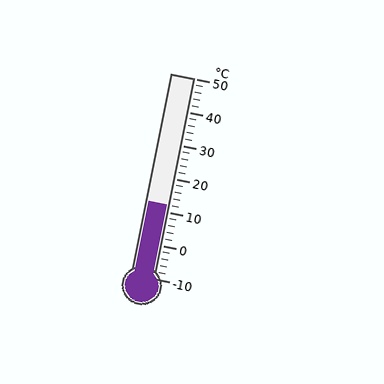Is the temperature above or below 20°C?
The temperature is below 20°C.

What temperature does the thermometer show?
The thermometer shows approximately 12°C.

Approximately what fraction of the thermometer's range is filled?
The thermometer is filled to approximately 35% of its range.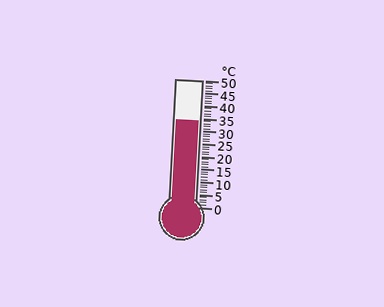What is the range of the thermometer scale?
The thermometer scale ranges from 0°C to 50°C.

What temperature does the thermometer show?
The thermometer shows approximately 34°C.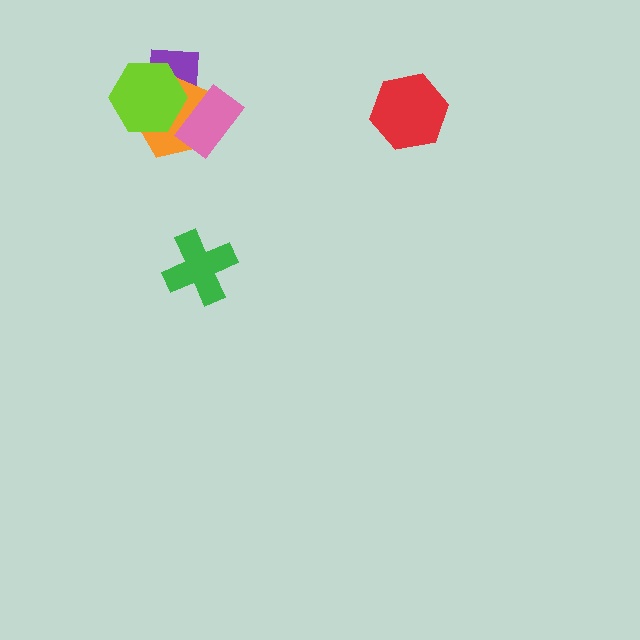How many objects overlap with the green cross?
0 objects overlap with the green cross.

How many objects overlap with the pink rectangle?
1 object overlaps with the pink rectangle.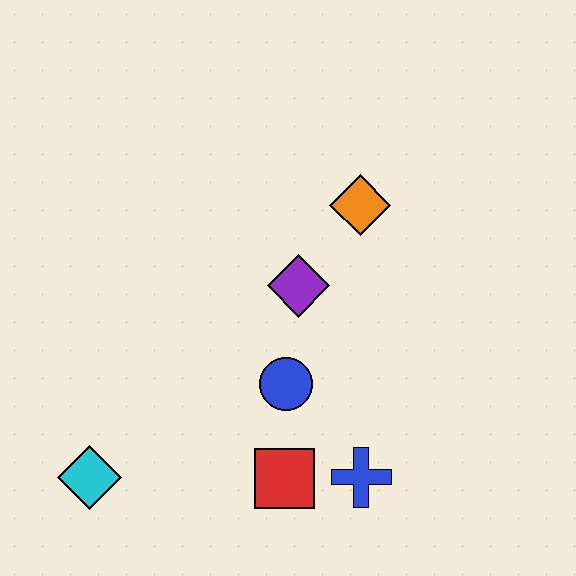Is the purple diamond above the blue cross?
Yes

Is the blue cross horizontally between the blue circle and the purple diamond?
No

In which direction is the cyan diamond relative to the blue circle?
The cyan diamond is to the left of the blue circle.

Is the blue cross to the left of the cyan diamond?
No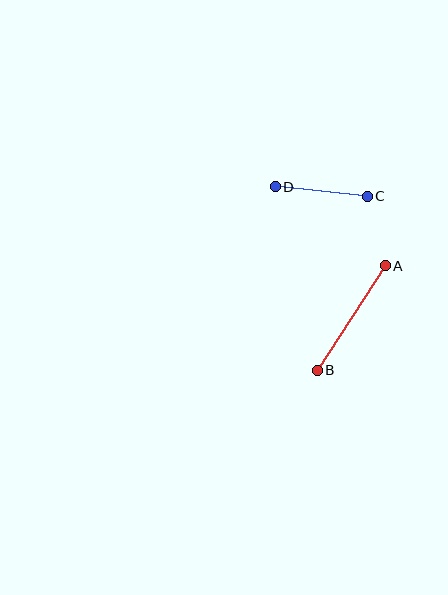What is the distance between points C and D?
The distance is approximately 93 pixels.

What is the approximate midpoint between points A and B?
The midpoint is at approximately (351, 318) pixels.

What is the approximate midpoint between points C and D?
The midpoint is at approximately (321, 191) pixels.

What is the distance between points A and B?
The distance is approximately 125 pixels.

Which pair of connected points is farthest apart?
Points A and B are farthest apart.